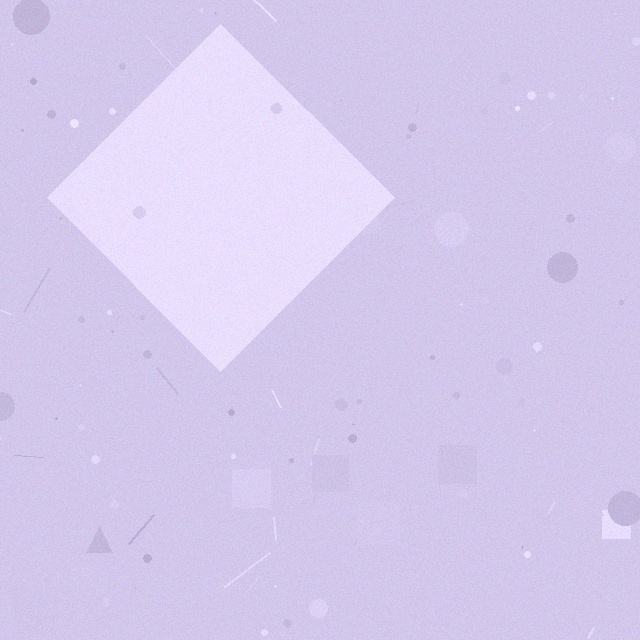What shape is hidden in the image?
A diamond is hidden in the image.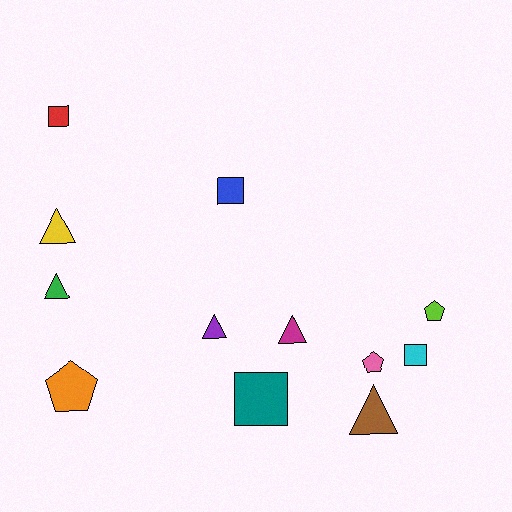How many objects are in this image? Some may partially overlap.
There are 12 objects.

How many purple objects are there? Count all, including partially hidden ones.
There is 1 purple object.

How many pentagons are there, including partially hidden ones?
There are 3 pentagons.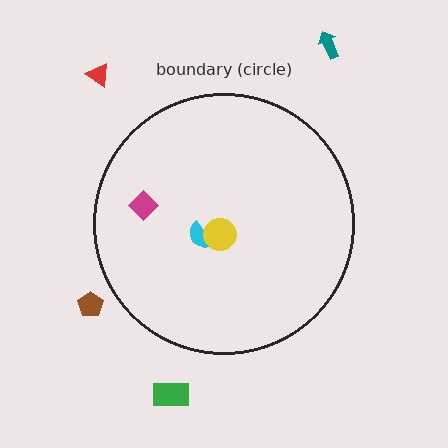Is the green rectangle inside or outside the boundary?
Outside.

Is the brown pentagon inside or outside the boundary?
Outside.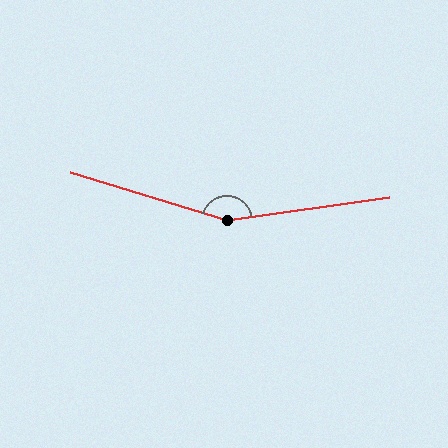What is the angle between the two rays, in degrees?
Approximately 155 degrees.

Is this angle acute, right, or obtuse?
It is obtuse.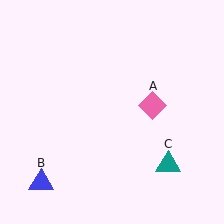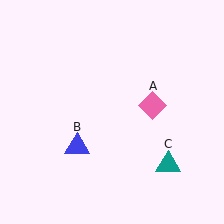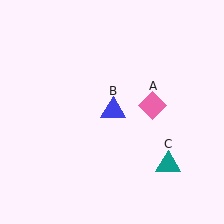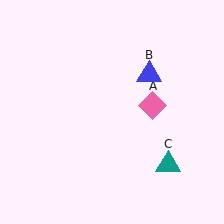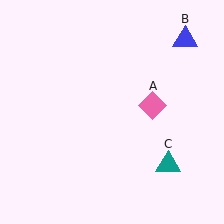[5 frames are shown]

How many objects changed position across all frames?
1 object changed position: blue triangle (object B).